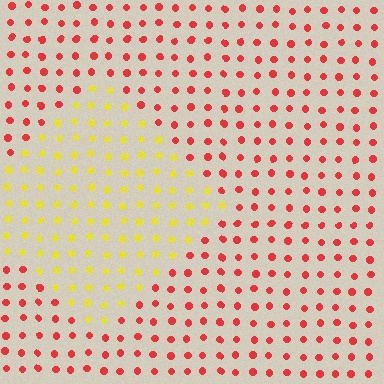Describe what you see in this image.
The image is filled with small red elements in a uniform arrangement. A diamond-shaped region is visible where the elements are tinted to a slightly different hue, forming a subtle color boundary.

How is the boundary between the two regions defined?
The boundary is defined purely by a slight shift in hue (about 61 degrees). Spacing, size, and orientation are identical on both sides.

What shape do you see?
I see a diamond.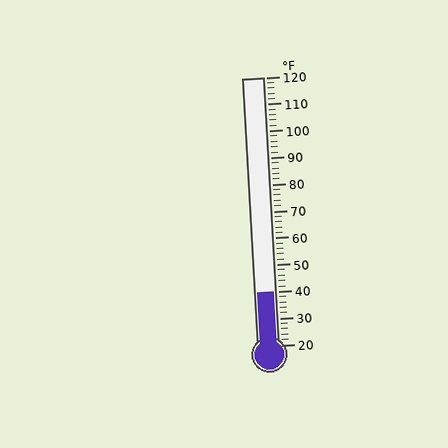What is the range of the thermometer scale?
The thermometer scale ranges from 20°F to 120°F.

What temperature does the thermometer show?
The thermometer shows approximately 40°F.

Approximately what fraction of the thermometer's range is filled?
The thermometer is filled to approximately 20% of its range.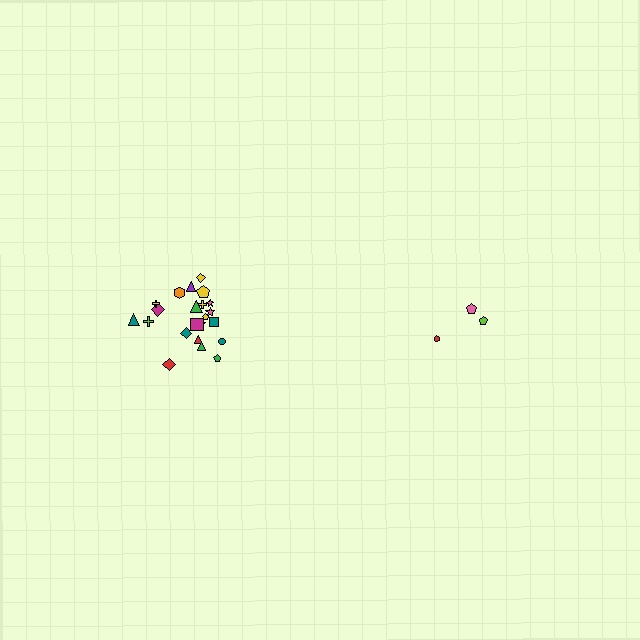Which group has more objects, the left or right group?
The left group.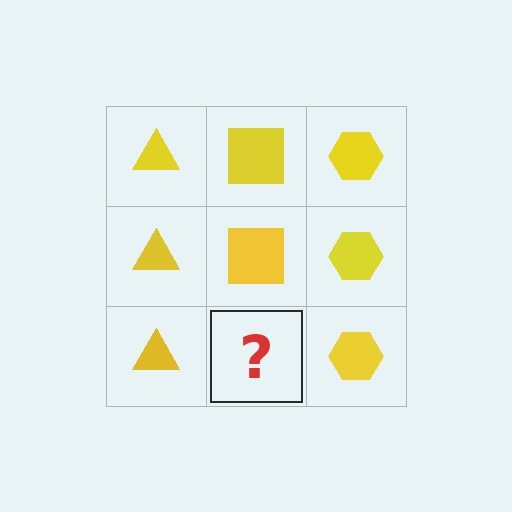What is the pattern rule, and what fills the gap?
The rule is that each column has a consistent shape. The gap should be filled with a yellow square.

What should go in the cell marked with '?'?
The missing cell should contain a yellow square.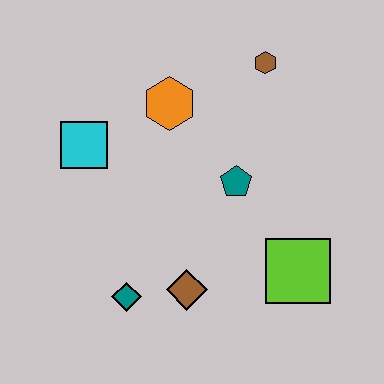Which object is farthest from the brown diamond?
The brown hexagon is farthest from the brown diamond.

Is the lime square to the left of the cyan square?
No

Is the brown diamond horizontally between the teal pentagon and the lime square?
No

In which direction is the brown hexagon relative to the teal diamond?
The brown hexagon is above the teal diamond.